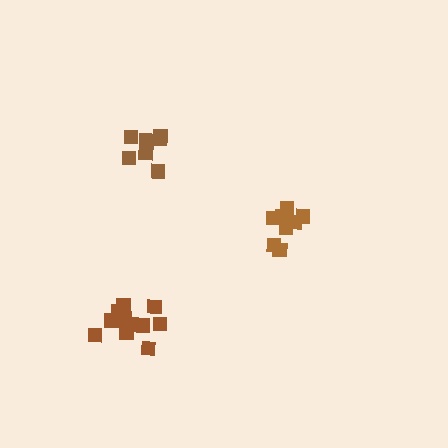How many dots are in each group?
Group 1: 8 dots, Group 2: 12 dots, Group 3: 7 dots (27 total).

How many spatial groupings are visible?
There are 3 spatial groupings.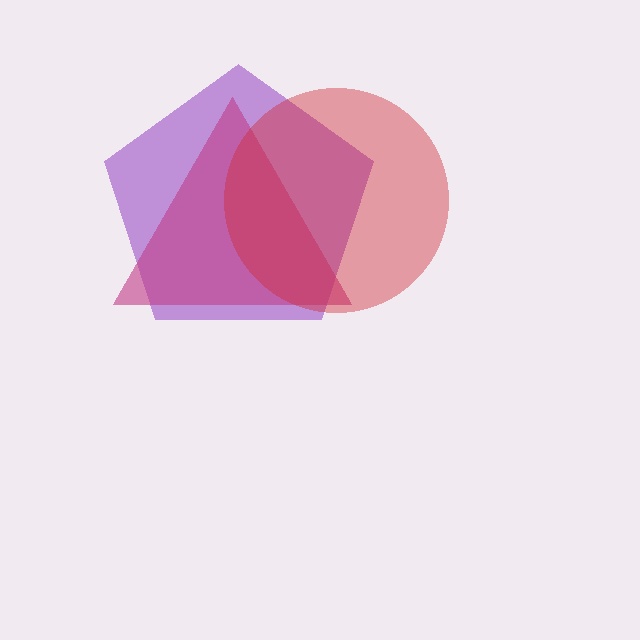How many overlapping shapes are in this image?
There are 3 overlapping shapes in the image.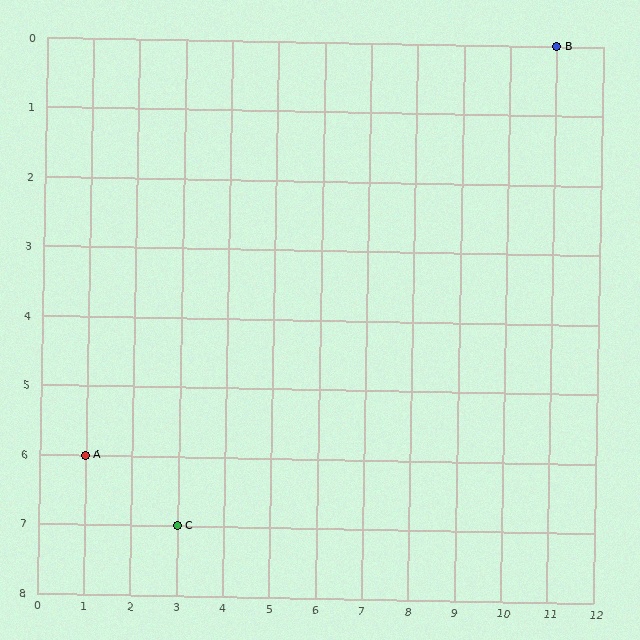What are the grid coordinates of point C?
Point C is at grid coordinates (3, 7).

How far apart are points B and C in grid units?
Points B and C are 8 columns and 7 rows apart (about 10.6 grid units diagonally).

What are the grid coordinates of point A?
Point A is at grid coordinates (1, 6).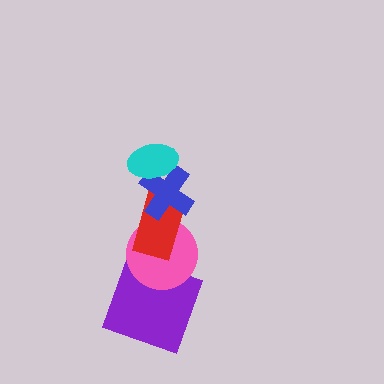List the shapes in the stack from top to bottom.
From top to bottom: the cyan ellipse, the blue cross, the red rectangle, the pink circle, the purple square.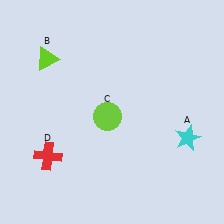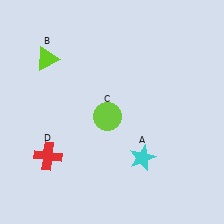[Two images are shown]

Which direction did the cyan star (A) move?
The cyan star (A) moved left.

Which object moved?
The cyan star (A) moved left.